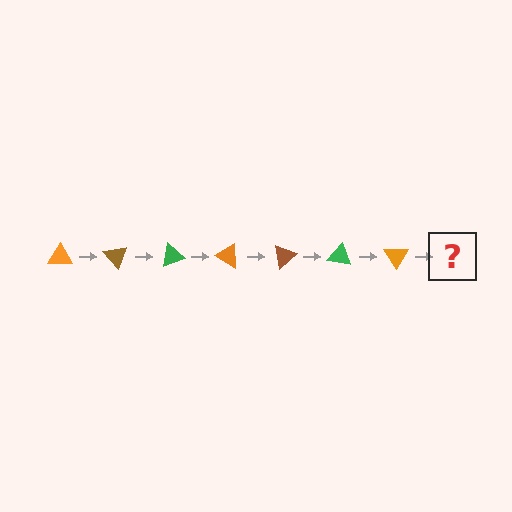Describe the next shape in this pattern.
It should be a brown triangle, rotated 350 degrees from the start.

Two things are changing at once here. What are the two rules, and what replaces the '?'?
The two rules are that it rotates 50 degrees each step and the color cycles through orange, brown, and green. The '?' should be a brown triangle, rotated 350 degrees from the start.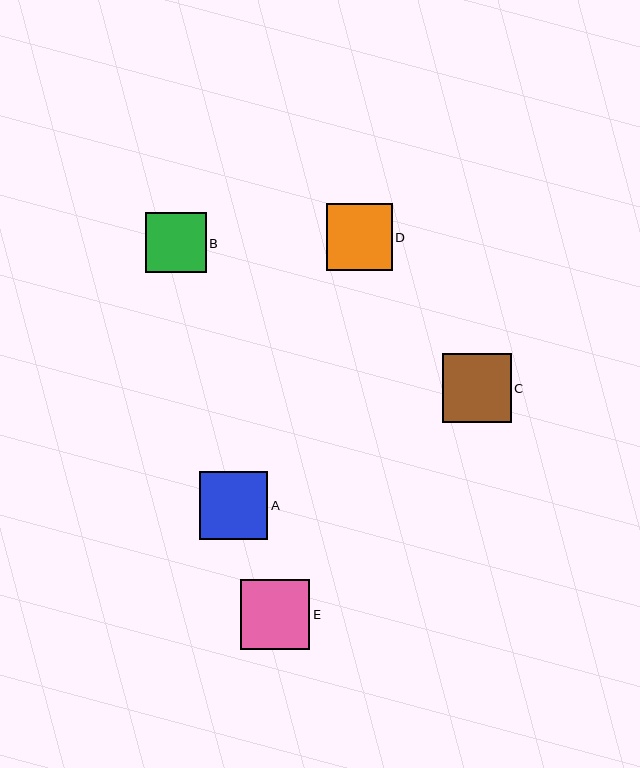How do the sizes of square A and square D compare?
Square A and square D are approximately the same size.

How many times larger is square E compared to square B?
Square E is approximately 1.2 times the size of square B.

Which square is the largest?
Square C is the largest with a size of approximately 69 pixels.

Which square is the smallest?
Square B is the smallest with a size of approximately 60 pixels.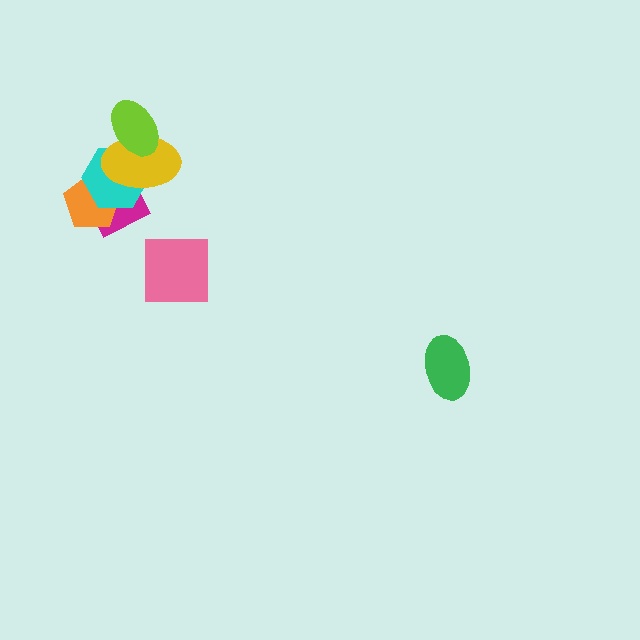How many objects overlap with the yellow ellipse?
3 objects overlap with the yellow ellipse.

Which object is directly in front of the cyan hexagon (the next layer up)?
The yellow ellipse is directly in front of the cyan hexagon.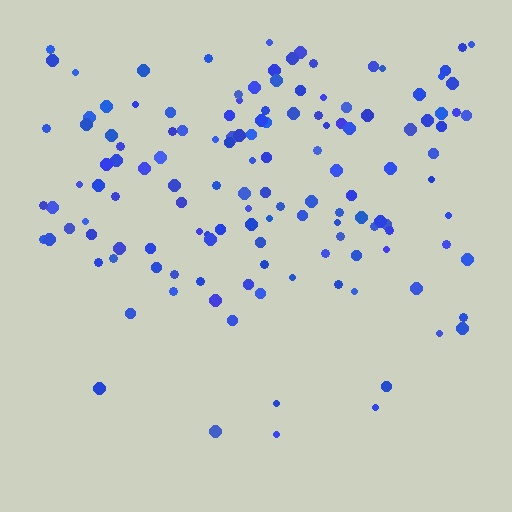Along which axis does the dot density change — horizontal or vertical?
Vertical.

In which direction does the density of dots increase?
From bottom to top, with the top side densest.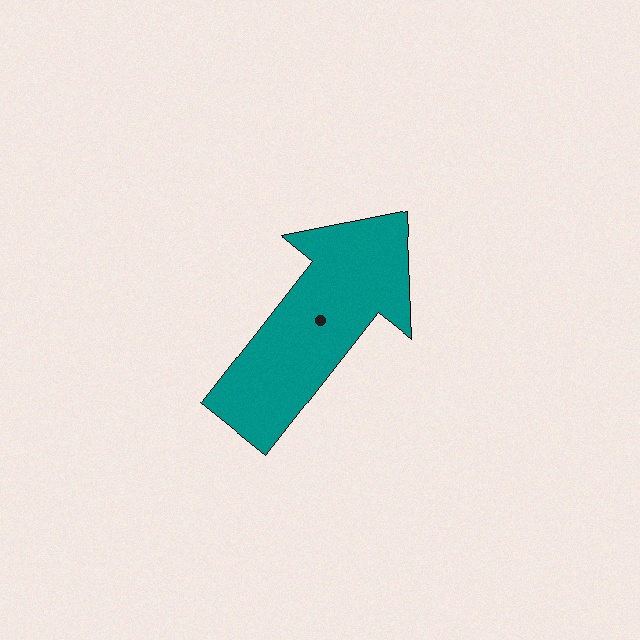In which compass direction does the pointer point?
Northeast.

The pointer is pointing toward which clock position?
Roughly 1 o'clock.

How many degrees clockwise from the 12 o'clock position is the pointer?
Approximately 38 degrees.